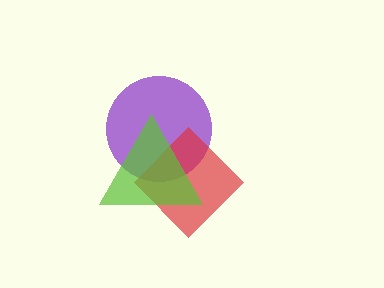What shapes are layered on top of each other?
The layered shapes are: a purple circle, a red diamond, a lime triangle.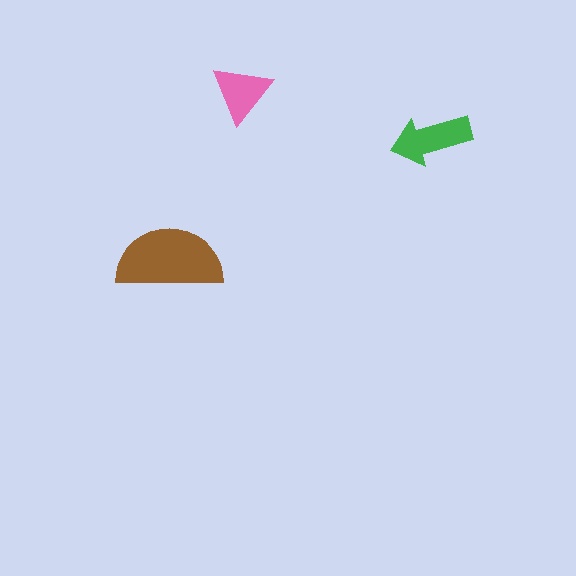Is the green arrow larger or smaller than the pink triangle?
Larger.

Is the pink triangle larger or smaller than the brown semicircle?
Smaller.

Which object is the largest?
The brown semicircle.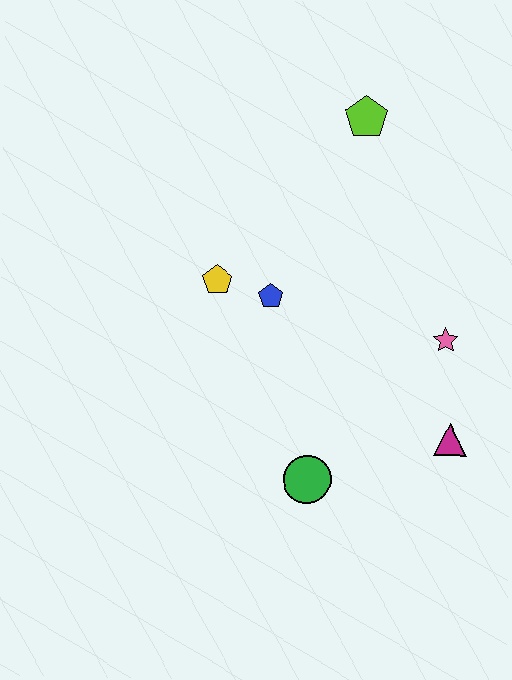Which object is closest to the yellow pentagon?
The blue pentagon is closest to the yellow pentagon.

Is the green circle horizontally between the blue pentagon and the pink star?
Yes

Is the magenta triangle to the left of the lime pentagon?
No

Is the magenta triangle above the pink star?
No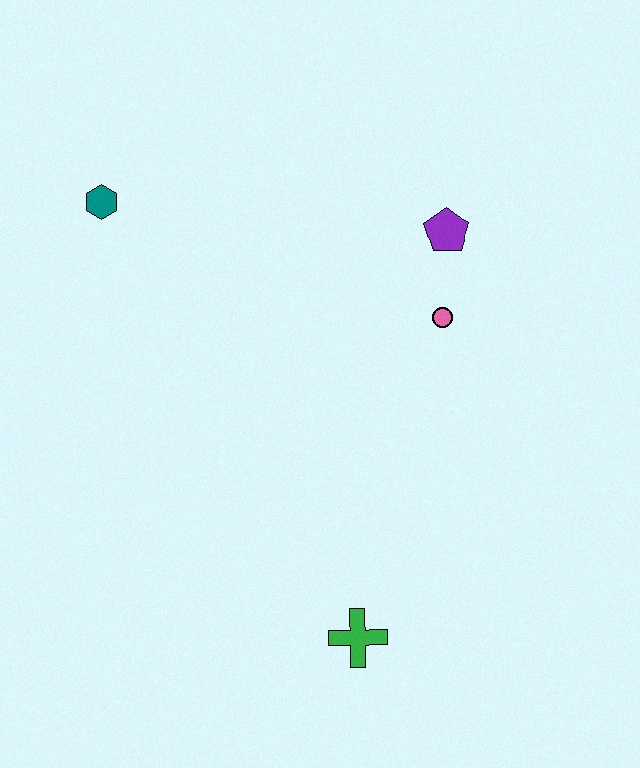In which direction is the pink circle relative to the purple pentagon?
The pink circle is below the purple pentagon.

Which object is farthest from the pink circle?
The teal hexagon is farthest from the pink circle.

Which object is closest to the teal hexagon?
The purple pentagon is closest to the teal hexagon.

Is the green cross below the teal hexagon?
Yes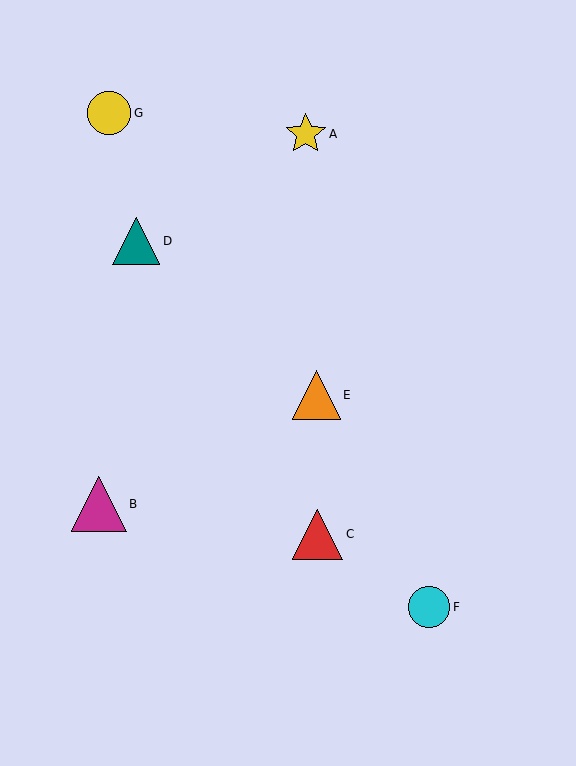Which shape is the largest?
The magenta triangle (labeled B) is the largest.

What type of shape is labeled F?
Shape F is a cyan circle.